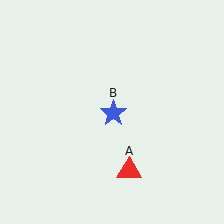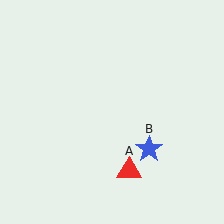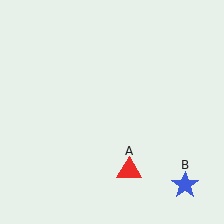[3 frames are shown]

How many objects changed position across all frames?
1 object changed position: blue star (object B).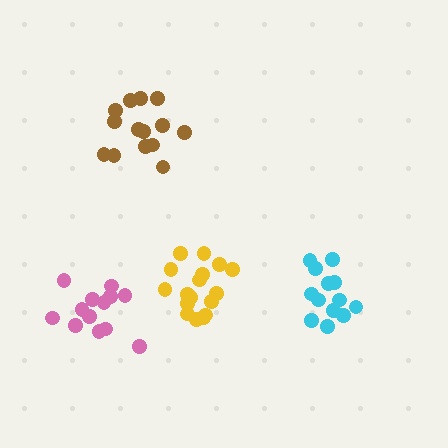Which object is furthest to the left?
The pink cluster is leftmost.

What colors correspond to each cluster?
The clusters are colored: cyan, brown, yellow, pink.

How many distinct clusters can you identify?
There are 4 distinct clusters.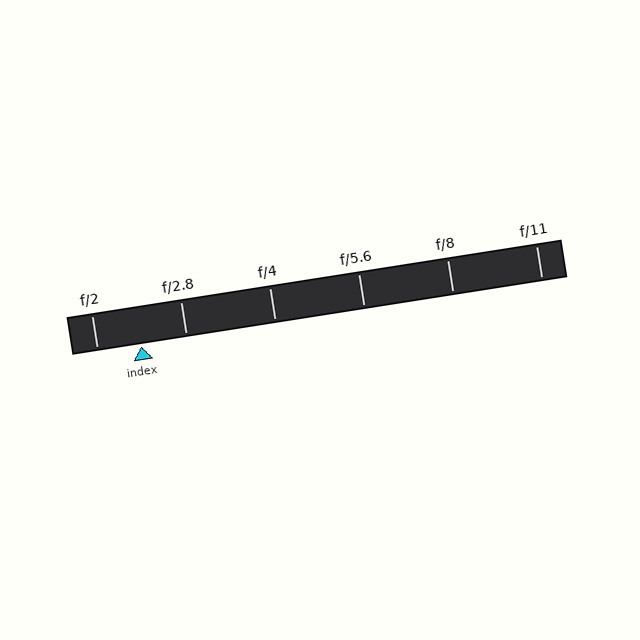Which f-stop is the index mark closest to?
The index mark is closest to f/2.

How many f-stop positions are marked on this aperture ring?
There are 6 f-stop positions marked.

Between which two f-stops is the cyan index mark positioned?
The index mark is between f/2 and f/2.8.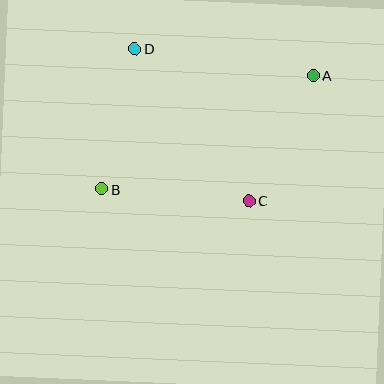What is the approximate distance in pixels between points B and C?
The distance between B and C is approximately 147 pixels.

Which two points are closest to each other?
Points A and C are closest to each other.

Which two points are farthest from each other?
Points A and B are farthest from each other.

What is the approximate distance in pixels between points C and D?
The distance between C and D is approximately 190 pixels.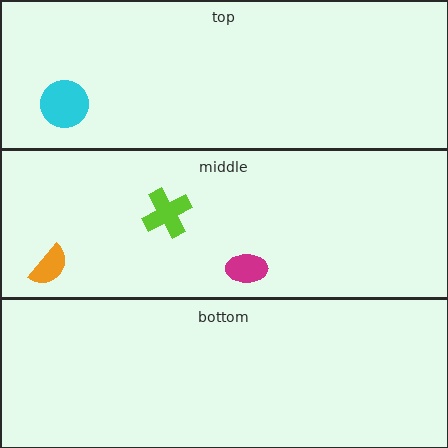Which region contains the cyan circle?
The top region.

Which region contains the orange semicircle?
The middle region.